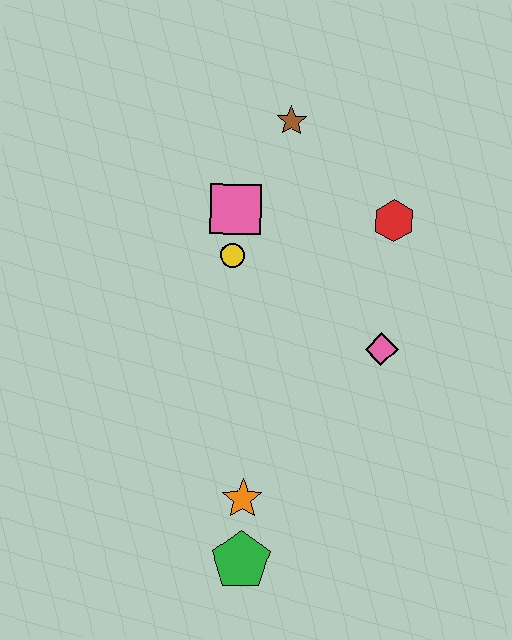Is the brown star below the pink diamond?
No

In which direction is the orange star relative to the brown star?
The orange star is below the brown star.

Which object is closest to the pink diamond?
The red hexagon is closest to the pink diamond.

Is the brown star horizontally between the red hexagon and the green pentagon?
Yes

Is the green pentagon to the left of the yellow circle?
No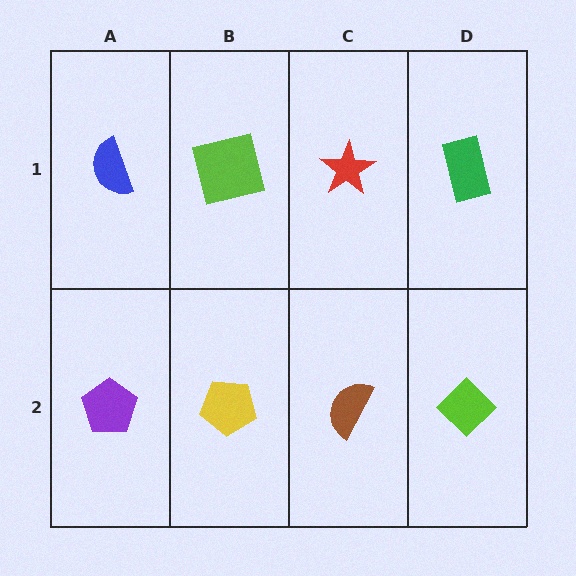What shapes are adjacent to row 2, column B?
A lime square (row 1, column B), a purple pentagon (row 2, column A), a brown semicircle (row 2, column C).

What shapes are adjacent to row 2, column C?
A red star (row 1, column C), a yellow pentagon (row 2, column B), a lime diamond (row 2, column D).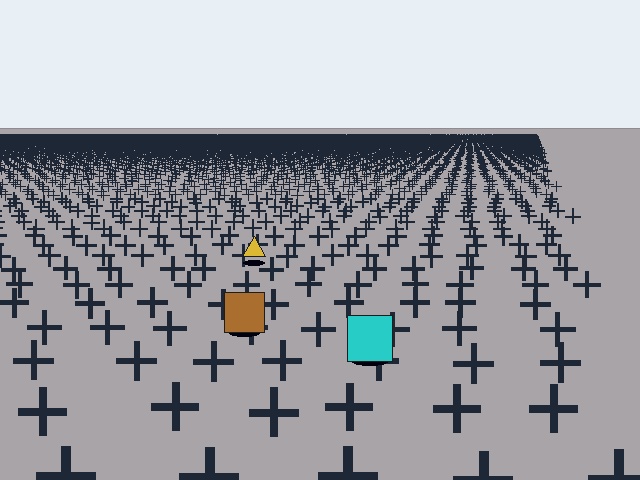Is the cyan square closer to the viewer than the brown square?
Yes. The cyan square is closer — you can tell from the texture gradient: the ground texture is coarser near it.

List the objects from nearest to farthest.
From nearest to farthest: the cyan square, the brown square, the yellow triangle.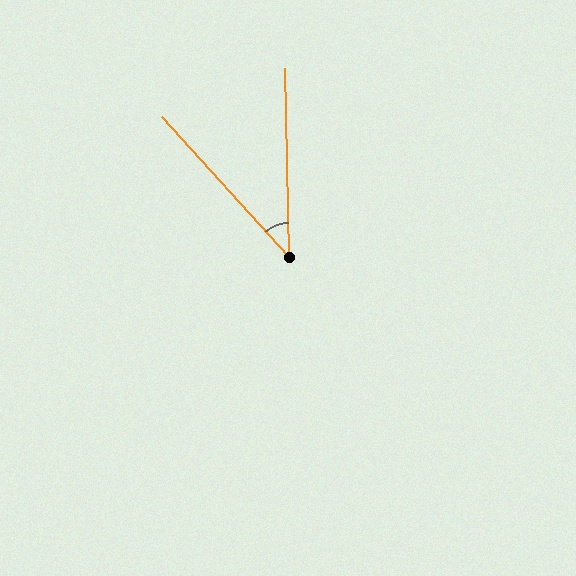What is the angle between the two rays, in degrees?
Approximately 41 degrees.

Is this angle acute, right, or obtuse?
It is acute.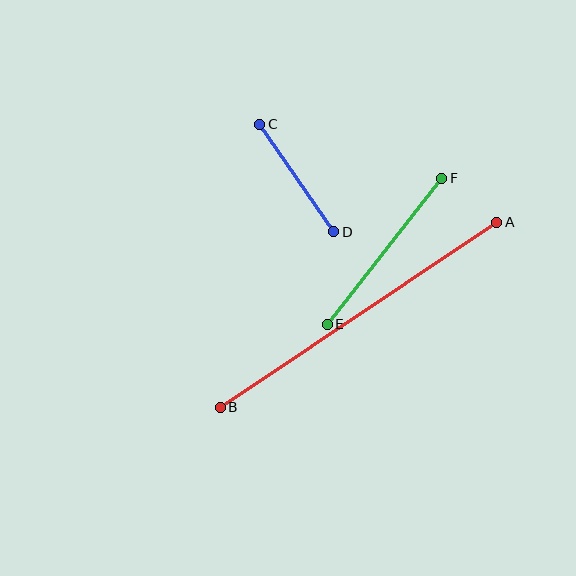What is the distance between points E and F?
The distance is approximately 186 pixels.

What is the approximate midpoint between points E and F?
The midpoint is at approximately (384, 251) pixels.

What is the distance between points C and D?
The distance is approximately 131 pixels.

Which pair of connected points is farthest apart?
Points A and B are farthest apart.